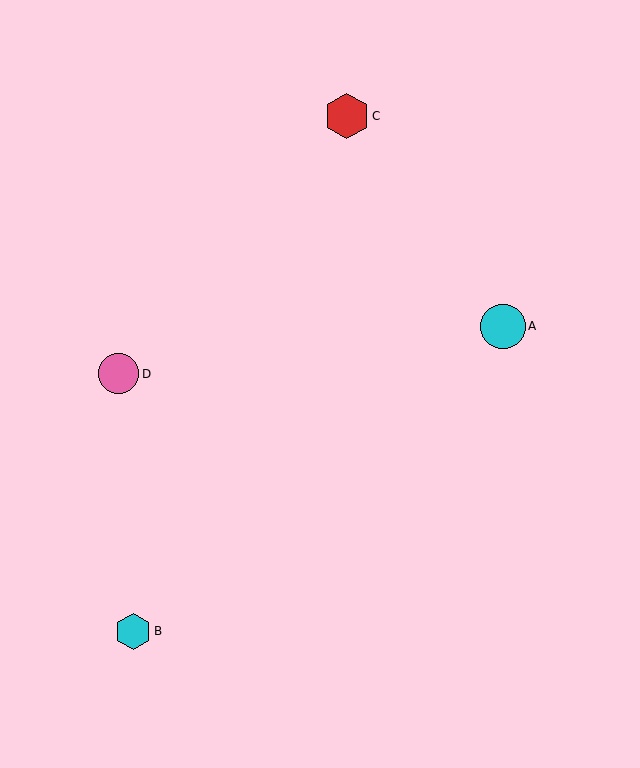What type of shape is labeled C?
Shape C is a red hexagon.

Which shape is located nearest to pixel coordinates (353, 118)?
The red hexagon (labeled C) at (347, 116) is nearest to that location.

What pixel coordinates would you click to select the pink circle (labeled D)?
Click at (119, 374) to select the pink circle D.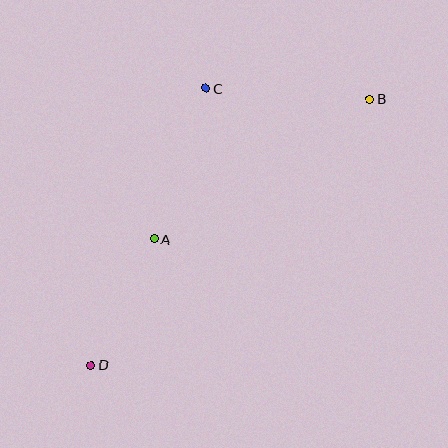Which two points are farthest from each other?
Points B and D are farthest from each other.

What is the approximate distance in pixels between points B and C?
The distance between B and C is approximately 164 pixels.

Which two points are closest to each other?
Points A and D are closest to each other.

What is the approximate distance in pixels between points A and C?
The distance between A and C is approximately 160 pixels.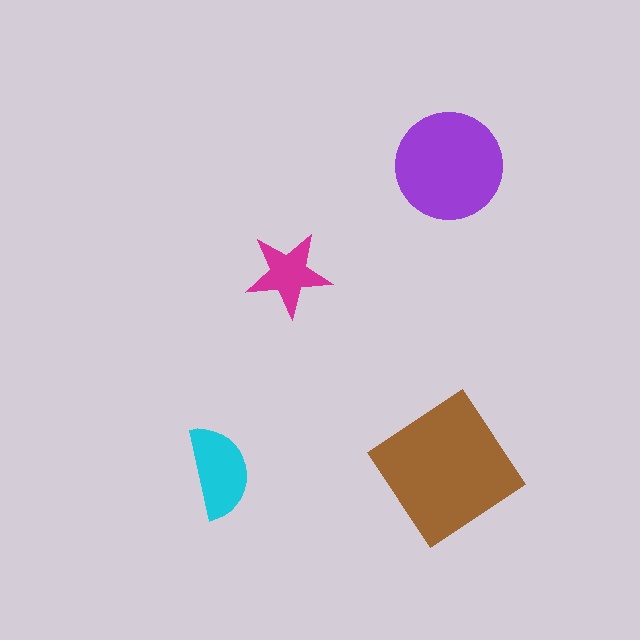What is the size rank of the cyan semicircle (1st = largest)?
3rd.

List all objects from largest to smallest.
The brown diamond, the purple circle, the cyan semicircle, the magenta star.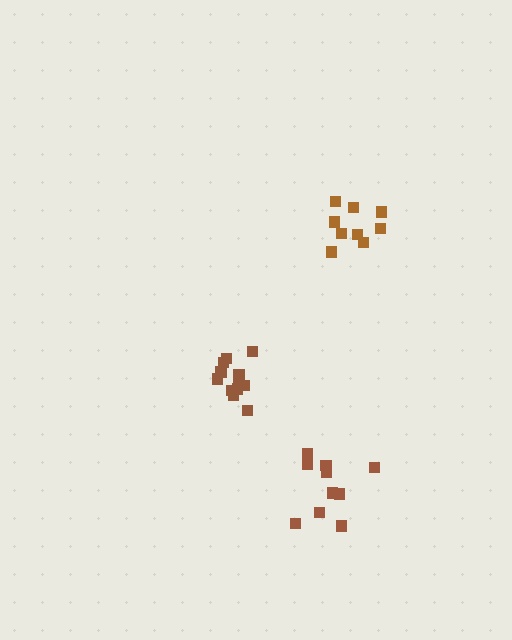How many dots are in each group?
Group 1: 10 dots, Group 2: 12 dots, Group 3: 9 dots (31 total).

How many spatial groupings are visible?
There are 3 spatial groupings.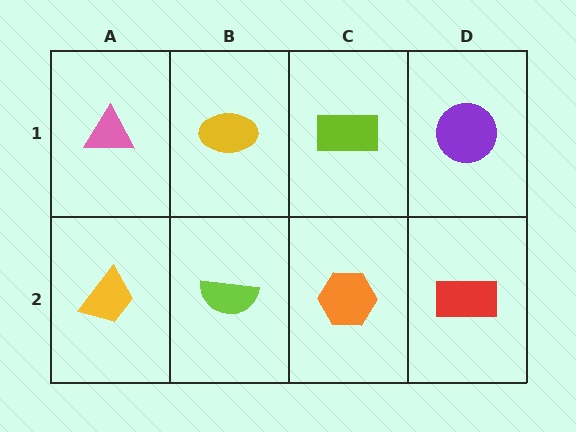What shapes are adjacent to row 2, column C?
A lime rectangle (row 1, column C), a lime semicircle (row 2, column B), a red rectangle (row 2, column D).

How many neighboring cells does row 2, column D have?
2.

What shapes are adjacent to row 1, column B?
A lime semicircle (row 2, column B), a pink triangle (row 1, column A), a lime rectangle (row 1, column C).